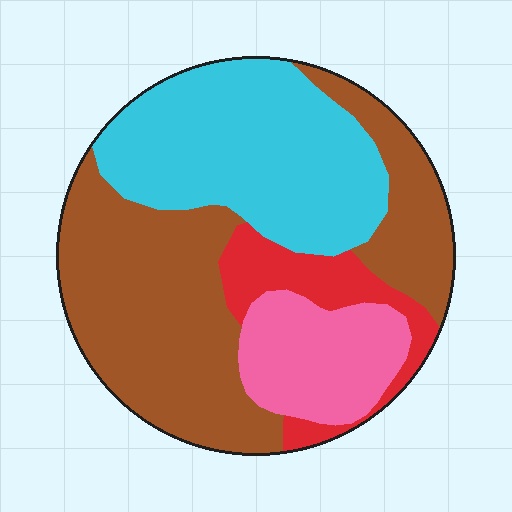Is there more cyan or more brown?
Brown.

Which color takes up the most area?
Brown, at roughly 45%.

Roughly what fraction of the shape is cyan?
Cyan covers 32% of the shape.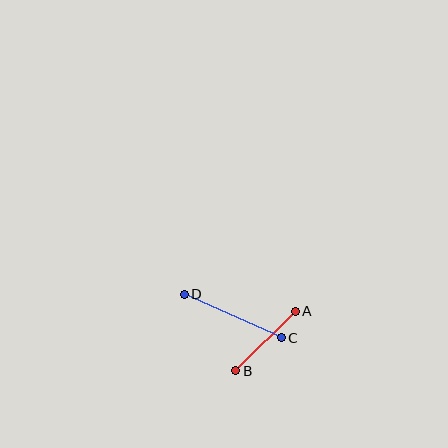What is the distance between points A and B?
The distance is approximately 84 pixels.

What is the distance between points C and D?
The distance is approximately 106 pixels.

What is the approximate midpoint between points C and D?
The midpoint is at approximately (233, 316) pixels.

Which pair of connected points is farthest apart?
Points C and D are farthest apart.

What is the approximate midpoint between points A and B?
The midpoint is at approximately (266, 341) pixels.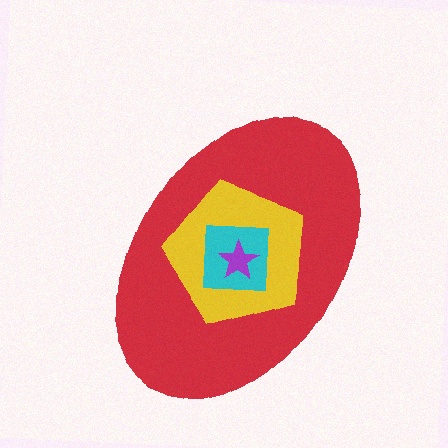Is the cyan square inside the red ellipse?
Yes.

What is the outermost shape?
The red ellipse.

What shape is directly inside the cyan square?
The purple star.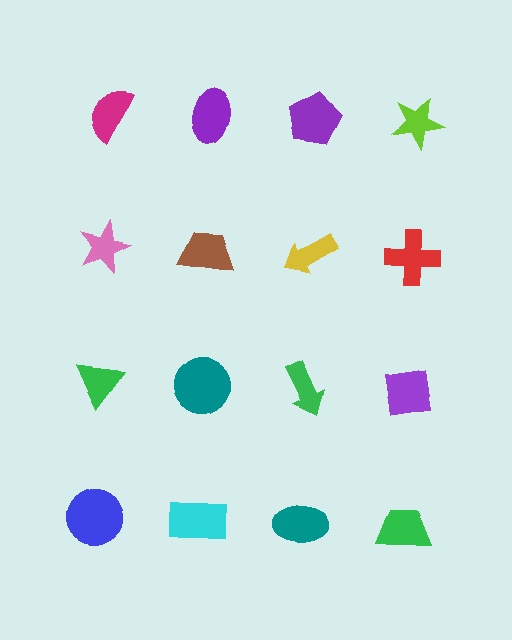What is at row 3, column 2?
A teal circle.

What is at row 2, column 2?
A brown trapezoid.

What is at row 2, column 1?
A pink star.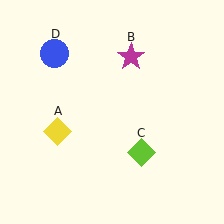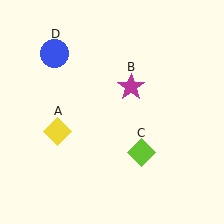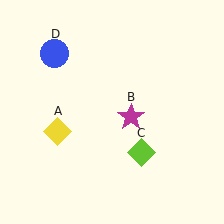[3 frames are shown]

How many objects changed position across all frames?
1 object changed position: magenta star (object B).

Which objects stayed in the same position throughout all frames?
Yellow diamond (object A) and lime diamond (object C) and blue circle (object D) remained stationary.